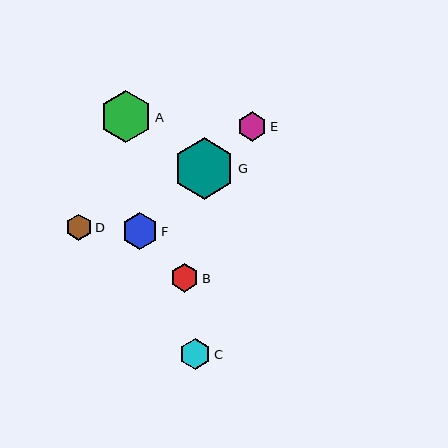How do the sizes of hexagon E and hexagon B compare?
Hexagon E and hexagon B are approximately the same size.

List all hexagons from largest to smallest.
From largest to smallest: G, A, F, C, E, B, D.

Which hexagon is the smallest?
Hexagon D is the smallest with a size of approximately 26 pixels.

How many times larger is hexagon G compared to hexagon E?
Hexagon G is approximately 2.1 times the size of hexagon E.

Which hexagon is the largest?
Hexagon G is the largest with a size of approximately 61 pixels.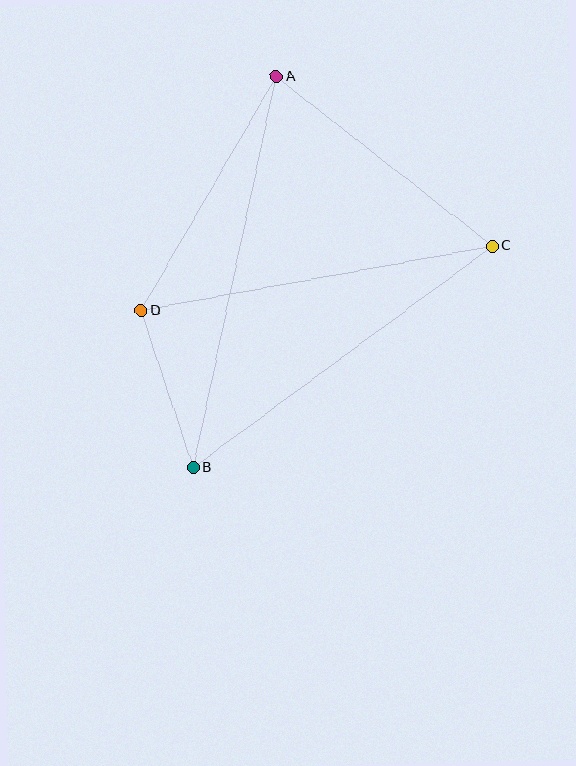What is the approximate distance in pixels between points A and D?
The distance between A and D is approximately 270 pixels.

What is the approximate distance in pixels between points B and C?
The distance between B and C is approximately 372 pixels.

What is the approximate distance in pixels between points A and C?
The distance between A and C is approximately 275 pixels.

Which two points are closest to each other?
Points B and D are closest to each other.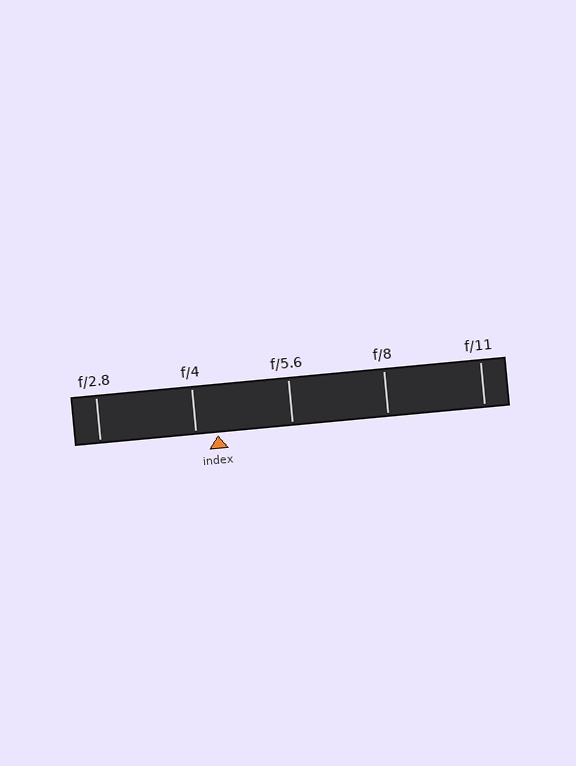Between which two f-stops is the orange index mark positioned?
The index mark is between f/4 and f/5.6.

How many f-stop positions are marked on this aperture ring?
There are 5 f-stop positions marked.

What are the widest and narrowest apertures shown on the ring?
The widest aperture shown is f/2.8 and the narrowest is f/11.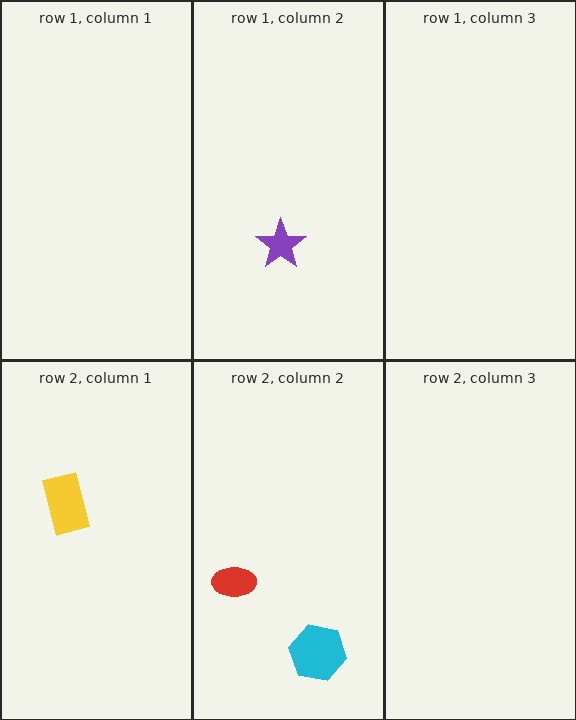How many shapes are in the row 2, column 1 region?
1.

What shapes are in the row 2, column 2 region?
The red ellipse, the cyan hexagon.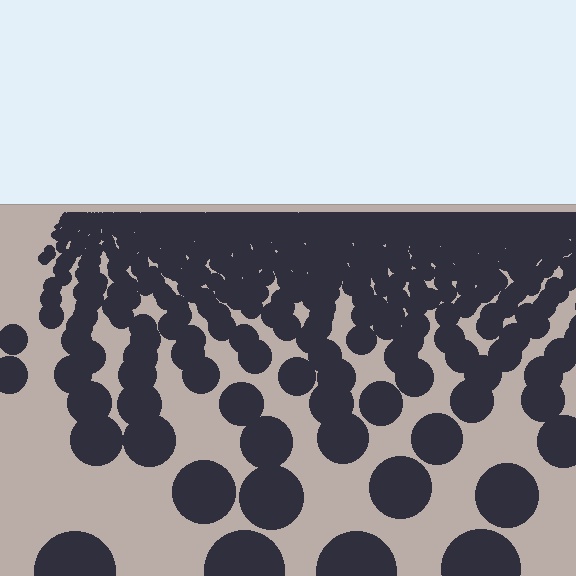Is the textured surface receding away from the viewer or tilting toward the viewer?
The surface is receding away from the viewer. Texture elements get smaller and denser toward the top.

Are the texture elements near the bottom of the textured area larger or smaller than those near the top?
Larger. Near the bottom, elements are closer to the viewer and appear at a bigger on-screen size.